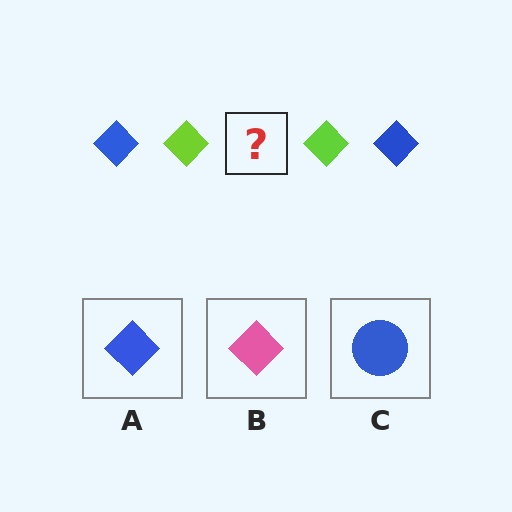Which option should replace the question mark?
Option A.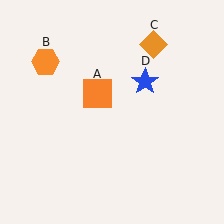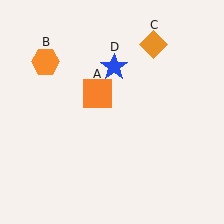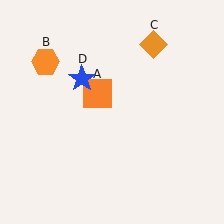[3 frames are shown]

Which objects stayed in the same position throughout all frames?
Orange square (object A) and orange hexagon (object B) and orange diamond (object C) remained stationary.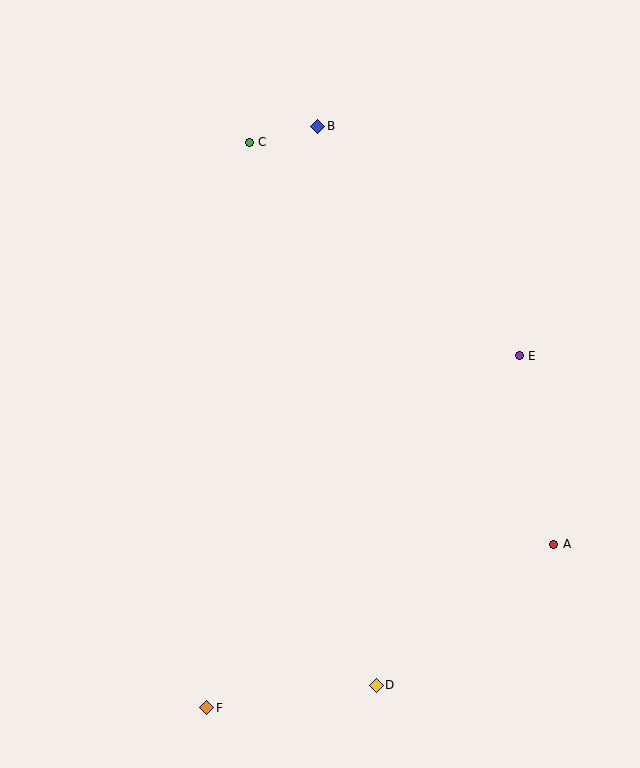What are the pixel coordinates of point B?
Point B is at (318, 126).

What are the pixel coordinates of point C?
Point C is at (249, 142).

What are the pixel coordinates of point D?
Point D is at (376, 685).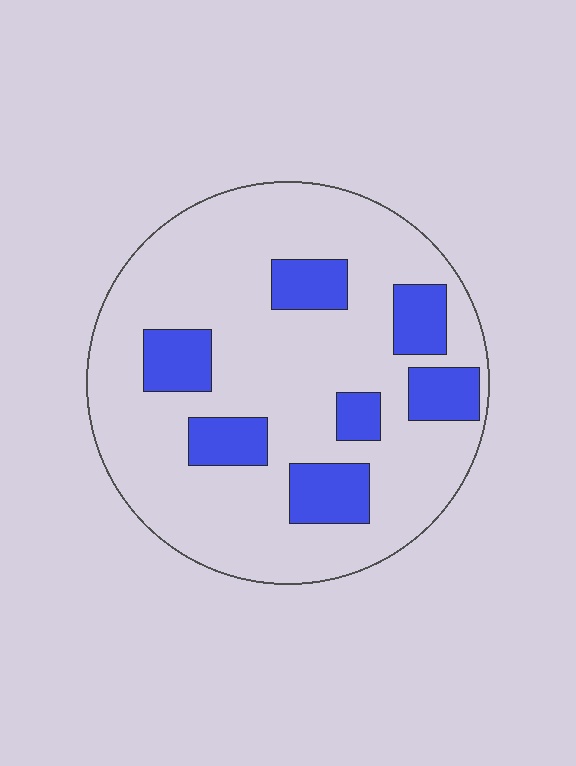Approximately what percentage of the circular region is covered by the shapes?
Approximately 20%.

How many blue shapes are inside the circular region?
7.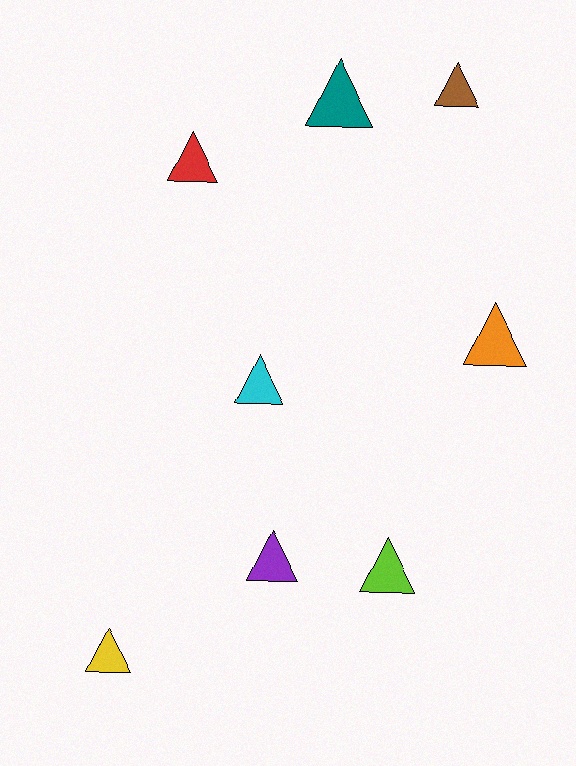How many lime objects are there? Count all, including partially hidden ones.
There is 1 lime object.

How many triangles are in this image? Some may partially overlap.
There are 8 triangles.